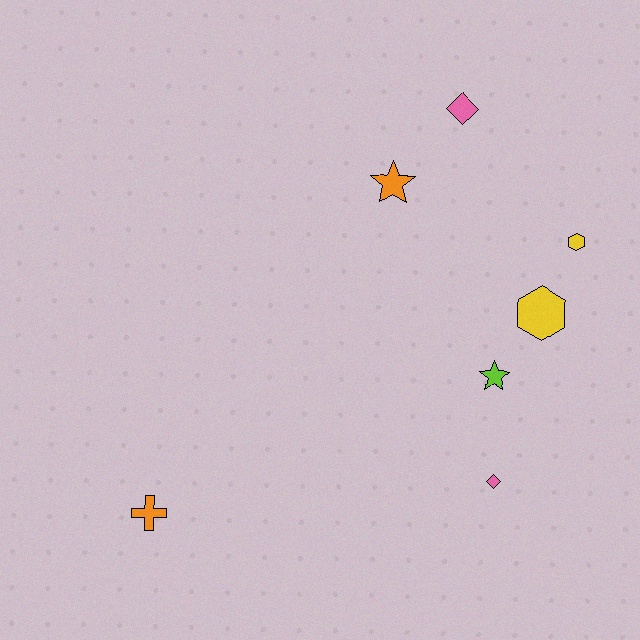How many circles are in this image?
There are no circles.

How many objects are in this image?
There are 7 objects.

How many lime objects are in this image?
There is 1 lime object.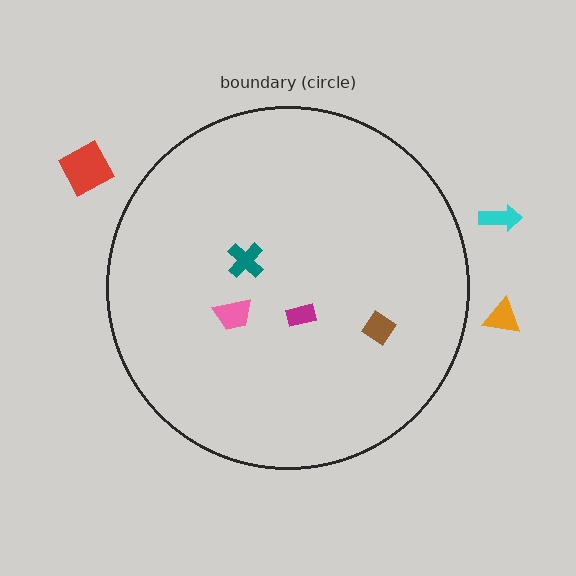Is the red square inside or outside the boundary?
Outside.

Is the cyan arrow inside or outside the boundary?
Outside.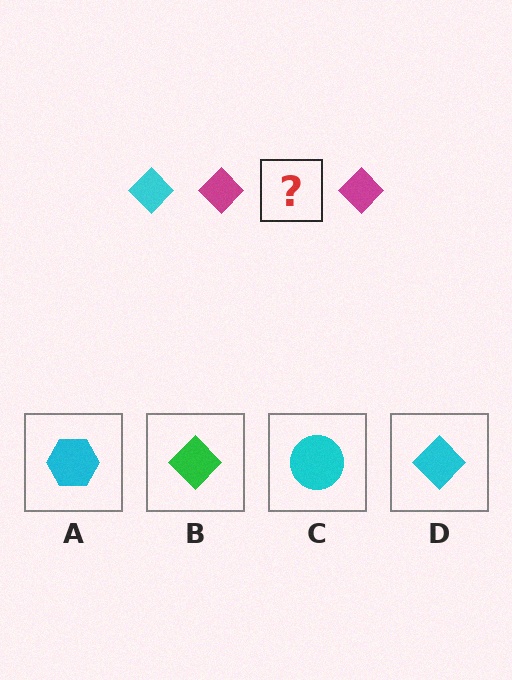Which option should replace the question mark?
Option D.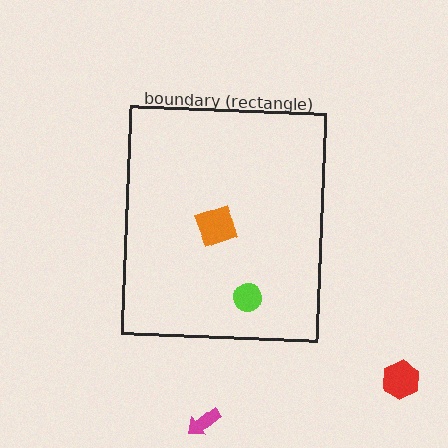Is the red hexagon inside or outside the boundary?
Outside.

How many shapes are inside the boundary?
3 inside, 2 outside.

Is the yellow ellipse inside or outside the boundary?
Inside.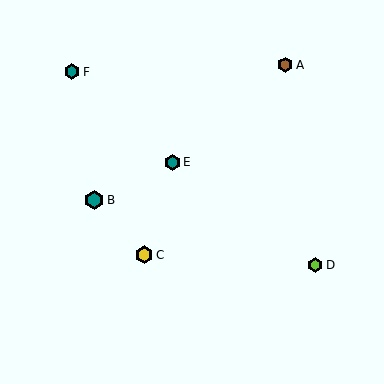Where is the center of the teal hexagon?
The center of the teal hexagon is at (94, 200).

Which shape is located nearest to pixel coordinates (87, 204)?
The teal hexagon (labeled B) at (94, 200) is nearest to that location.